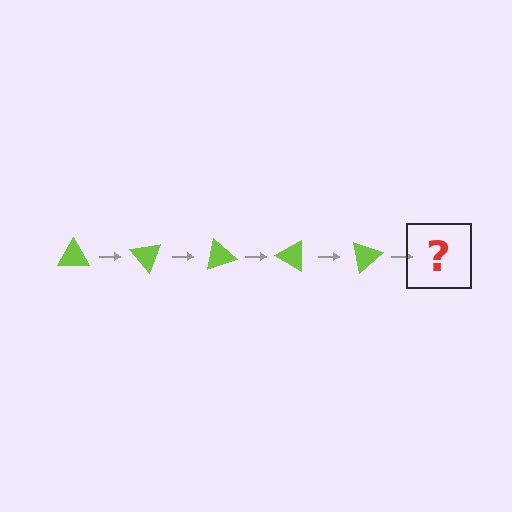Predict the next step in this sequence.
The next step is a lime triangle rotated 250 degrees.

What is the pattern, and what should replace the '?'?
The pattern is that the triangle rotates 50 degrees each step. The '?' should be a lime triangle rotated 250 degrees.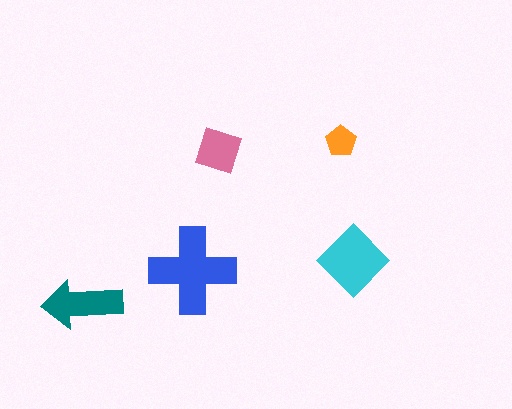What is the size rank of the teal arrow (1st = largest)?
3rd.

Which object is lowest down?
The teal arrow is bottommost.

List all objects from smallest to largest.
The orange pentagon, the pink square, the teal arrow, the cyan diamond, the blue cross.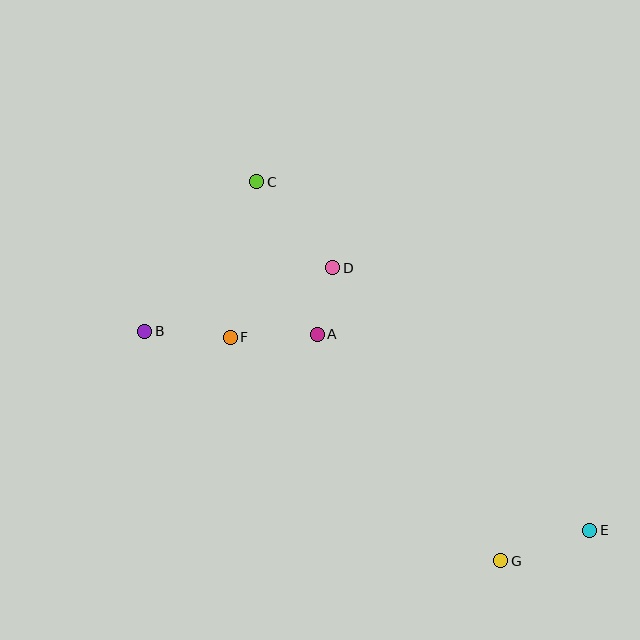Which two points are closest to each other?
Points A and D are closest to each other.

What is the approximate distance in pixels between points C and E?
The distance between C and E is approximately 482 pixels.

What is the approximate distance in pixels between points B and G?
The distance between B and G is approximately 424 pixels.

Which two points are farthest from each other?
Points B and E are farthest from each other.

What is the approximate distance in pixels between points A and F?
The distance between A and F is approximately 87 pixels.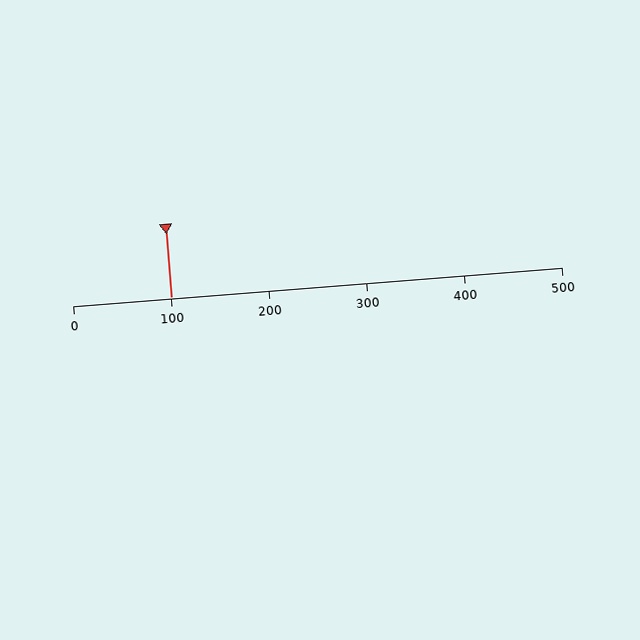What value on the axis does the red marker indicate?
The marker indicates approximately 100.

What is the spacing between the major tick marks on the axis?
The major ticks are spaced 100 apart.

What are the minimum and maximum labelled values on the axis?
The axis runs from 0 to 500.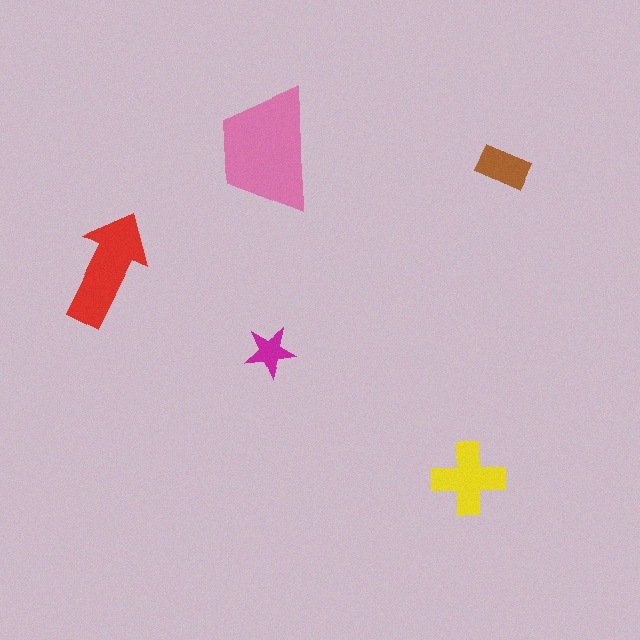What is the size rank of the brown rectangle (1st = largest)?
4th.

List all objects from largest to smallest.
The pink trapezoid, the red arrow, the yellow cross, the brown rectangle, the magenta star.